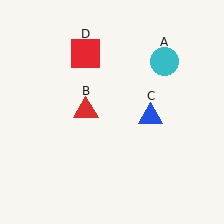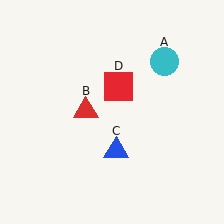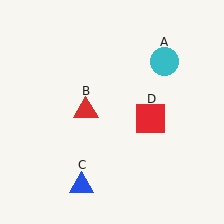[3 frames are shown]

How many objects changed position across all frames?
2 objects changed position: blue triangle (object C), red square (object D).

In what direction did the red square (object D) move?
The red square (object D) moved down and to the right.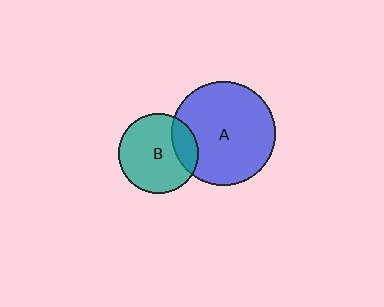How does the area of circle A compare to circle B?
Approximately 1.7 times.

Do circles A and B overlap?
Yes.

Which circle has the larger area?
Circle A (blue).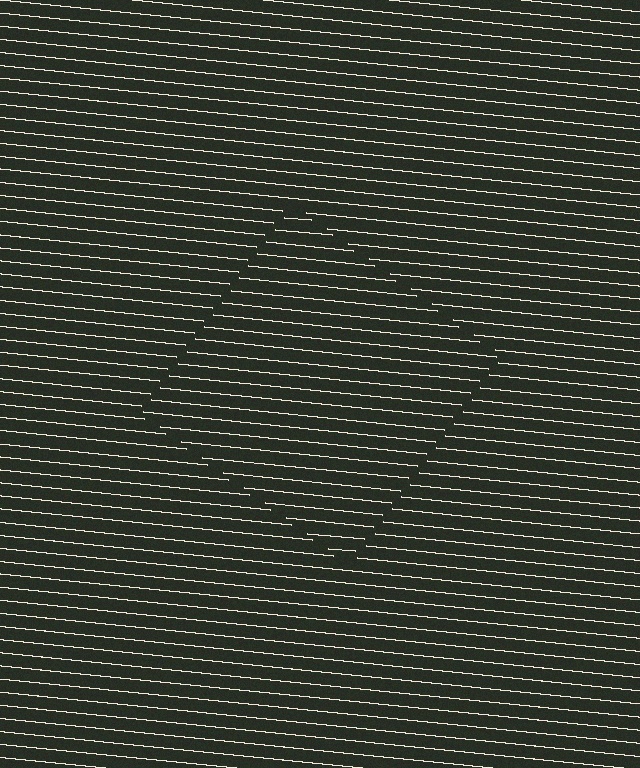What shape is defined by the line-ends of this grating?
An illusory square. The interior of the shape contains the same grating, shifted by half a period — the contour is defined by the phase discontinuity where line-ends from the inner and outer gratings abut.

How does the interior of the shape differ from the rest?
The interior of the shape contains the same grating, shifted by half a period — the contour is defined by the phase discontinuity where line-ends from the inner and outer gratings abut.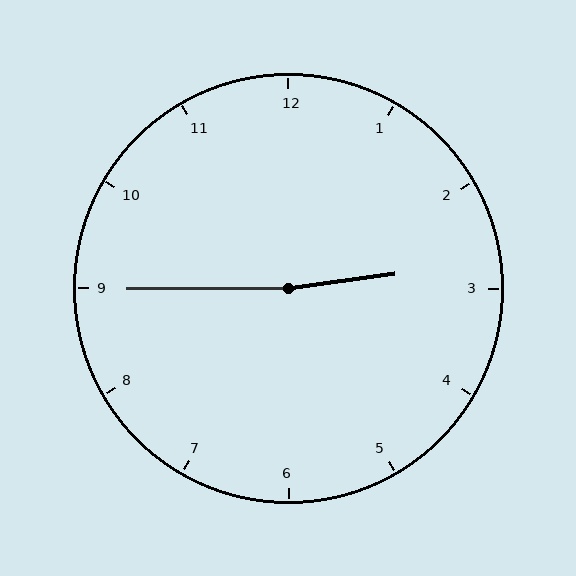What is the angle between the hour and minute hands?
Approximately 172 degrees.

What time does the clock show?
2:45.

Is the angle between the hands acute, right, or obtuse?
It is obtuse.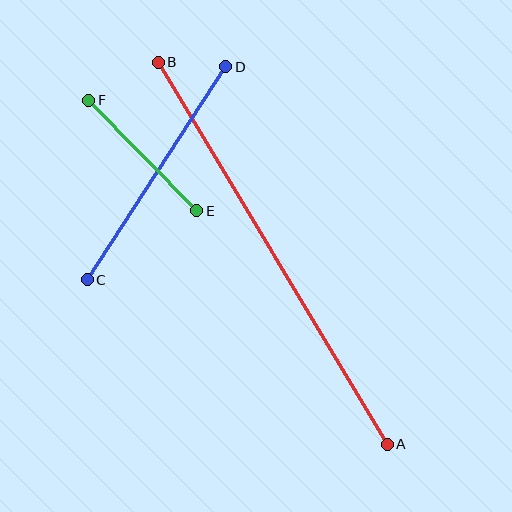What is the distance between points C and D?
The distance is approximately 254 pixels.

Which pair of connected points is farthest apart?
Points A and B are farthest apart.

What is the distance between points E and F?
The distance is approximately 154 pixels.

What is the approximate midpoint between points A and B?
The midpoint is at approximately (273, 253) pixels.